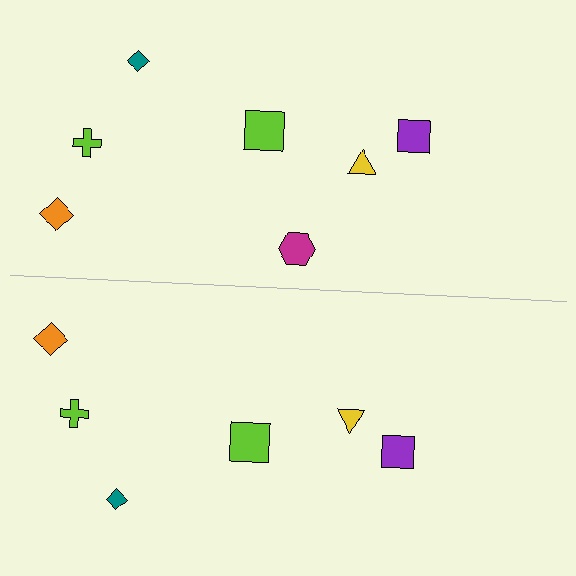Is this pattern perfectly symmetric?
No, the pattern is not perfectly symmetric. A magenta hexagon is missing from the bottom side.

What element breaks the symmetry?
A magenta hexagon is missing from the bottom side.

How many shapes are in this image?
There are 13 shapes in this image.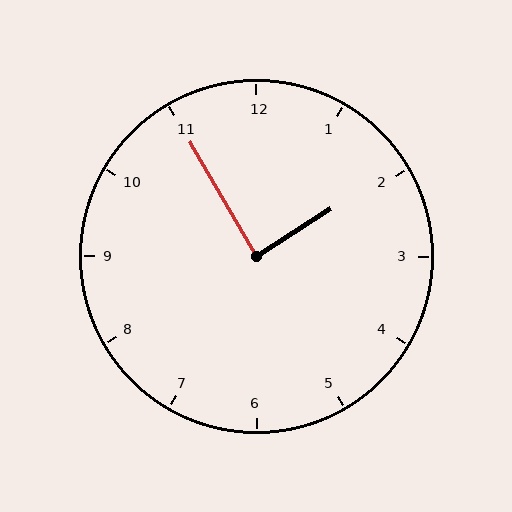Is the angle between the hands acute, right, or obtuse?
It is right.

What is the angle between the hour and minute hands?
Approximately 88 degrees.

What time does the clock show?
1:55.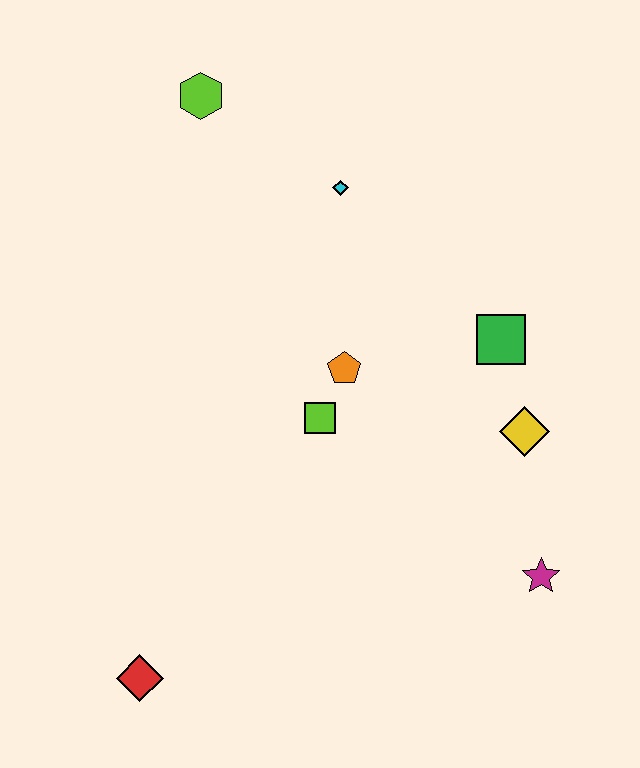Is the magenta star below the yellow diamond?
Yes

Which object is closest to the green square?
The yellow diamond is closest to the green square.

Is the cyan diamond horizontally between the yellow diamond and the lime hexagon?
Yes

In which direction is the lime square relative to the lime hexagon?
The lime square is below the lime hexagon.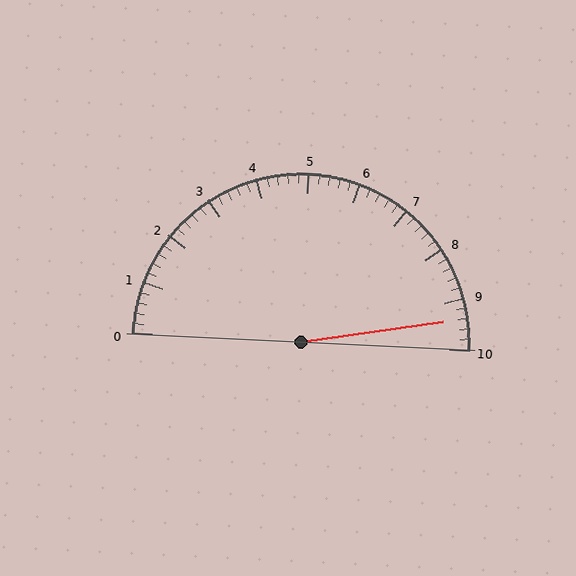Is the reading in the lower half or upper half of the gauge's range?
The reading is in the upper half of the range (0 to 10).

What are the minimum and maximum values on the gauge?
The gauge ranges from 0 to 10.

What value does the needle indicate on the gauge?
The needle indicates approximately 9.4.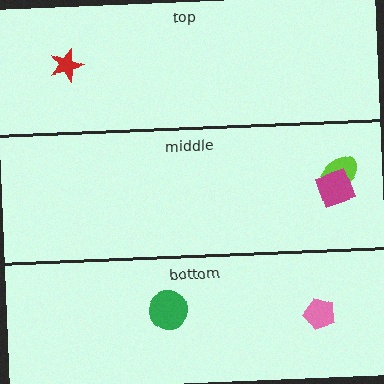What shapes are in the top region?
The red star.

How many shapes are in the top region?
1.